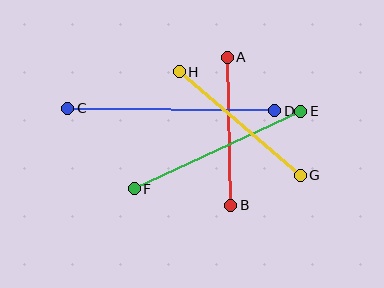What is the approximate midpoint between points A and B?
The midpoint is at approximately (229, 131) pixels.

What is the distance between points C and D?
The distance is approximately 207 pixels.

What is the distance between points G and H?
The distance is approximately 160 pixels.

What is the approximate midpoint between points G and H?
The midpoint is at approximately (240, 123) pixels.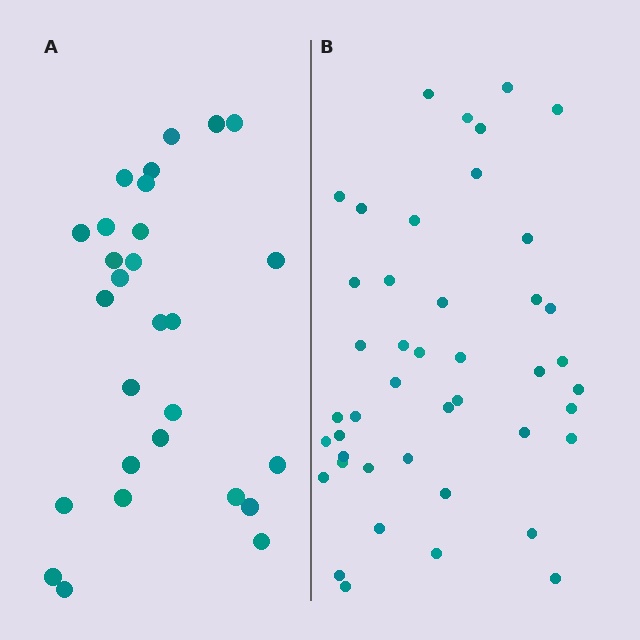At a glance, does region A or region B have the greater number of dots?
Region B (the right region) has more dots.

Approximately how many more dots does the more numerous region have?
Region B has approximately 15 more dots than region A.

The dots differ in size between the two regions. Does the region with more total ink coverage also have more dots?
No. Region A has more total ink coverage because its dots are larger, but region B actually contains more individual dots. Total area can be misleading — the number of items is what matters here.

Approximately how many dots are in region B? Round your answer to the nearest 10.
About 40 dots. (The exact count is 44, which rounds to 40.)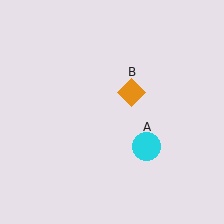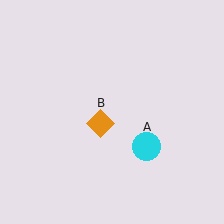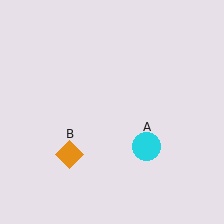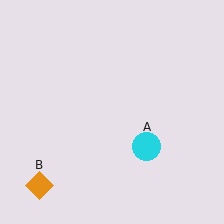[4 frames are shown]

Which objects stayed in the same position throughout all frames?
Cyan circle (object A) remained stationary.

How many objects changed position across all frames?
1 object changed position: orange diamond (object B).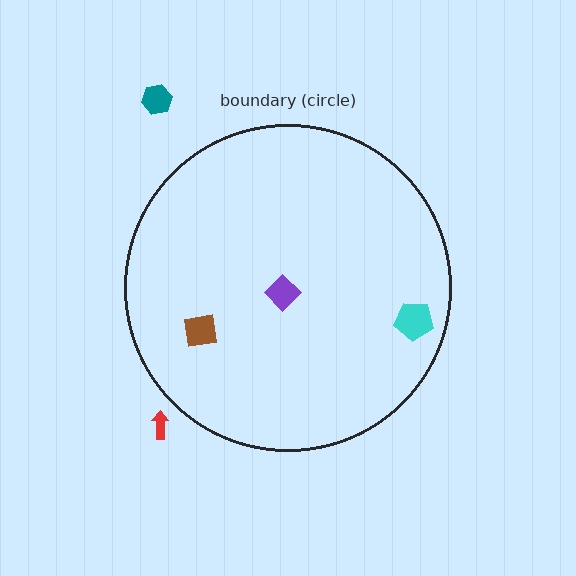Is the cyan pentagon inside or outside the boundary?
Inside.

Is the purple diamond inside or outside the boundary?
Inside.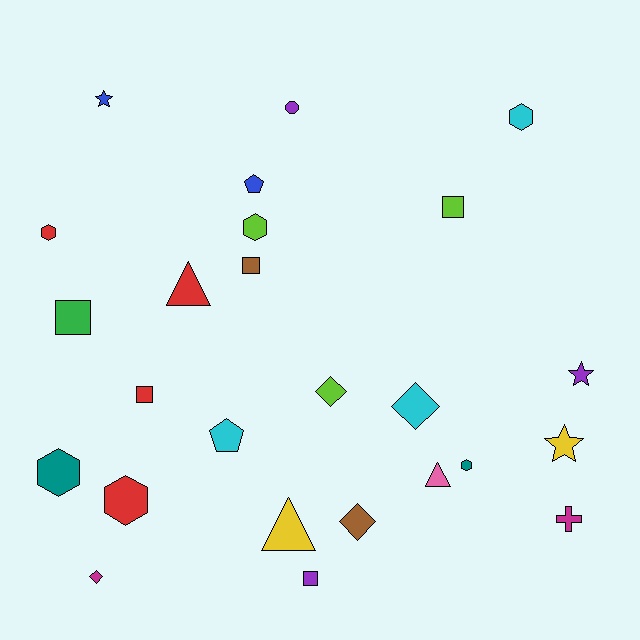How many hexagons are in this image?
There are 6 hexagons.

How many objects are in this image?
There are 25 objects.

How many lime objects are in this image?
There are 3 lime objects.